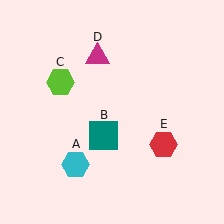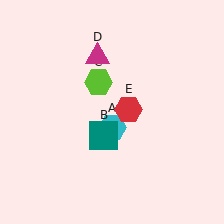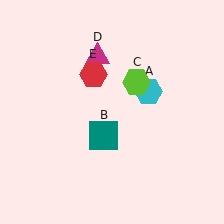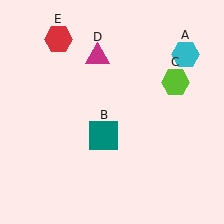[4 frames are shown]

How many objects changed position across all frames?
3 objects changed position: cyan hexagon (object A), lime hexagon (object C), red hexagon (object E).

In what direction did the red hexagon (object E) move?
The red hexagon (object E) moved up and to the left.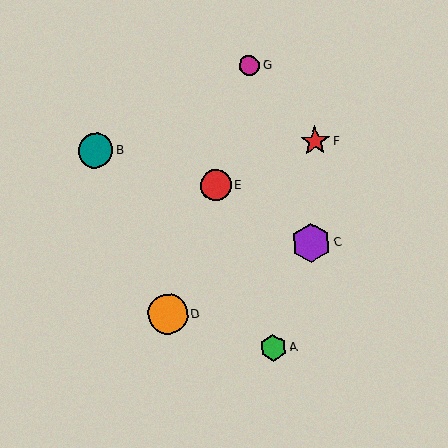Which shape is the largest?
The orange circle (labeled D) is the largest.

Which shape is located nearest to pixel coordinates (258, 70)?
The magenta circle (labeled G) at (249, 65) is nearest to that location.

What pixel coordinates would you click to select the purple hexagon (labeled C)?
Click at (311, 243) to select the purple hexagon C.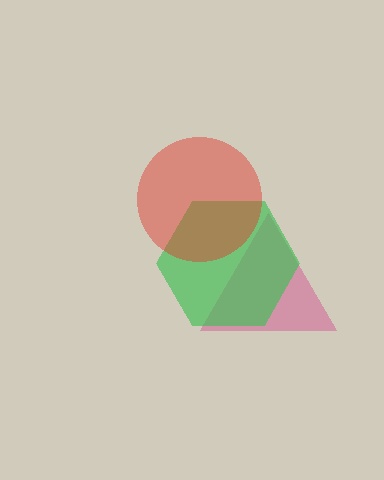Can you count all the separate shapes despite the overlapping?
Yes, there are 3 separate shapes.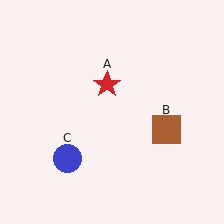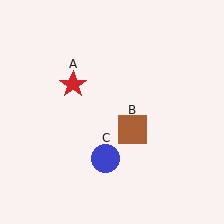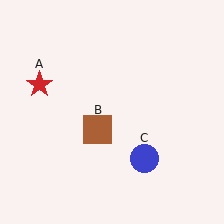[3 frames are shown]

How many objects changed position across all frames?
3 objects changed position: red star (object A), brown square (object B), blue circle (object C).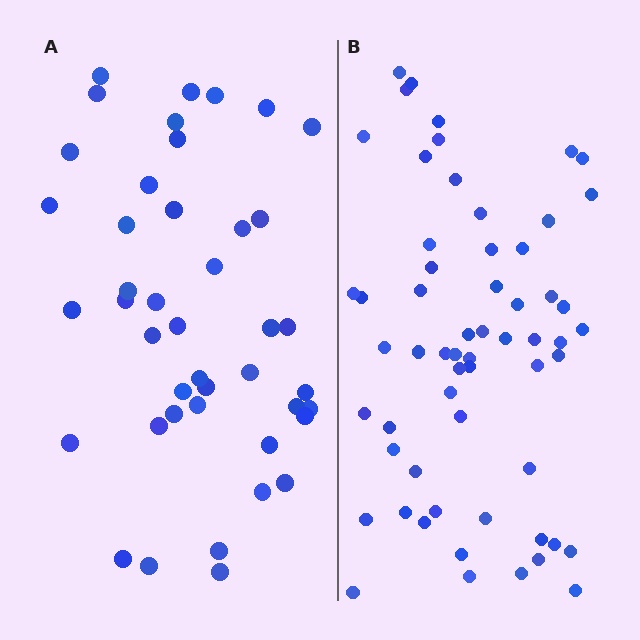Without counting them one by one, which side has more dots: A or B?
Region B (the right region) has more dots.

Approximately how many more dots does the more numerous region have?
Region B has approximately 15 more dots than region A.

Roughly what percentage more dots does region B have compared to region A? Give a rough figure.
About 40% more.